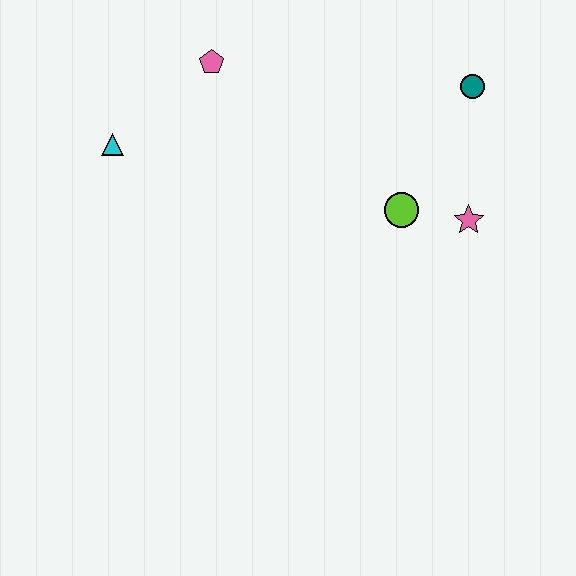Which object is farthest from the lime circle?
The cyan triangle is farthest from the lime circle.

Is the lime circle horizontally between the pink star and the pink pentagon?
Yes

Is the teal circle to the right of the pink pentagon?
Yes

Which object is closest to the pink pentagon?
The cyan triangle is closest to the pink pentagon.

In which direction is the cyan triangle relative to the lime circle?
The cyan triangle is to the left of the lime circle.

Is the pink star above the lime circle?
No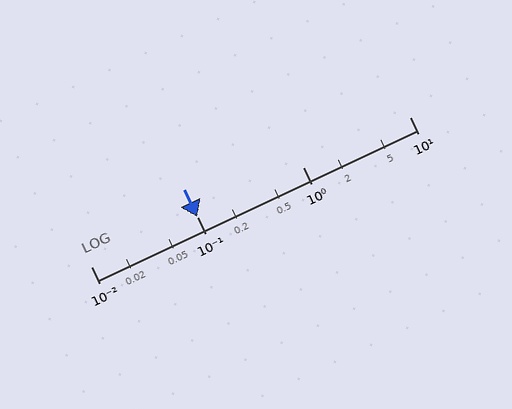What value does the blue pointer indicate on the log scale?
The pointer indicates approximately 0.1.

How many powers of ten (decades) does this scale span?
The scale spans 3 decades, from 0.01 to 10.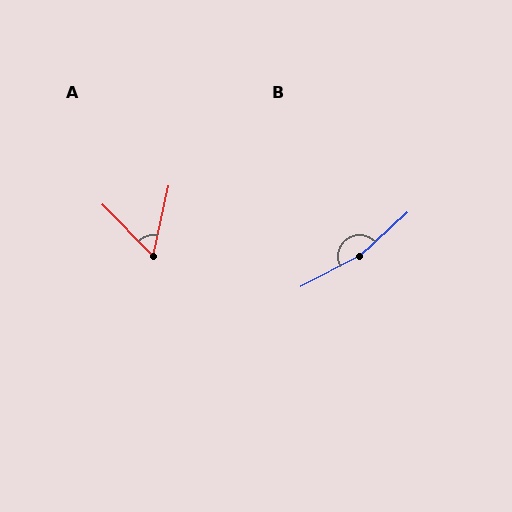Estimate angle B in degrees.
Approximately 165 degrees.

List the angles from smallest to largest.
A (57°), B (165°).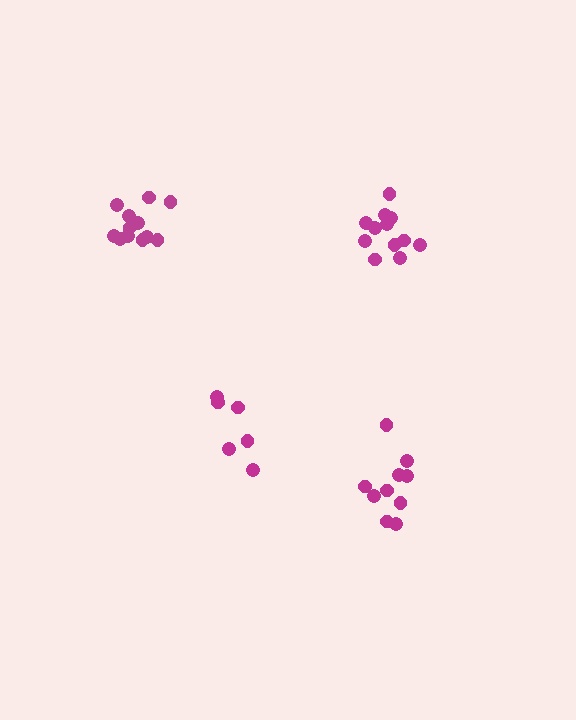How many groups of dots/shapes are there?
There are 4 groups.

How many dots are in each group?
Group 1: 6 dots, Group 2: 12 dots, Group 3: 12 dots, Group 4: 10 dots (40 total).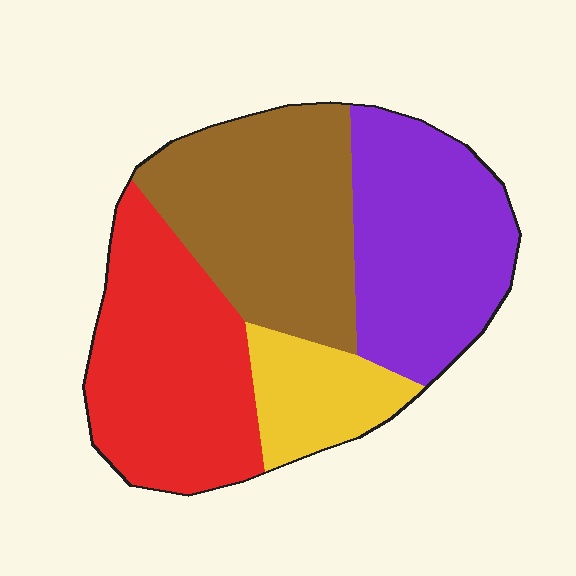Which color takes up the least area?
Yellow, at roughly 10%.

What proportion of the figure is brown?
Brown takes up about one third (1/3) of the figure.